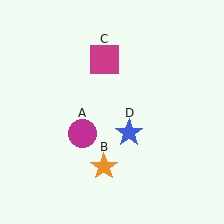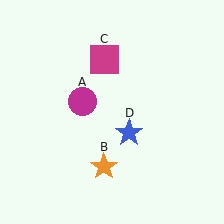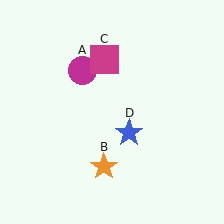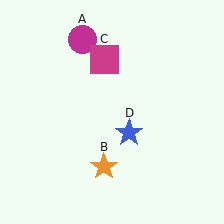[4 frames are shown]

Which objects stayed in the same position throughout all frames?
Orange star (object B) and magenta square (object C) and blue star (object D) remained stationary.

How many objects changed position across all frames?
1 object changed position: magenta circle (object A).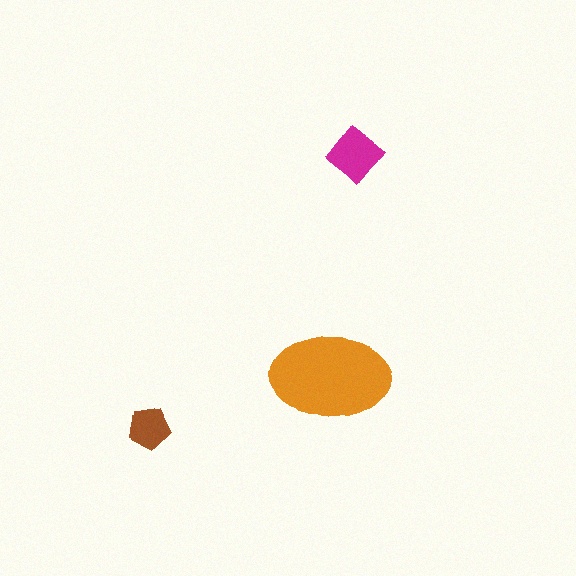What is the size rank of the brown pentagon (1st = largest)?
3rd.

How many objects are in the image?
There are 3 objects in the image.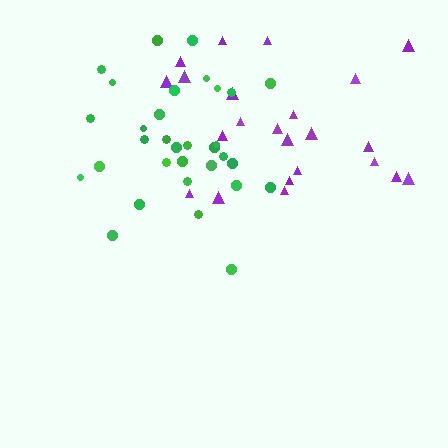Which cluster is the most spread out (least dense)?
Purple.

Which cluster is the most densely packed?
Green.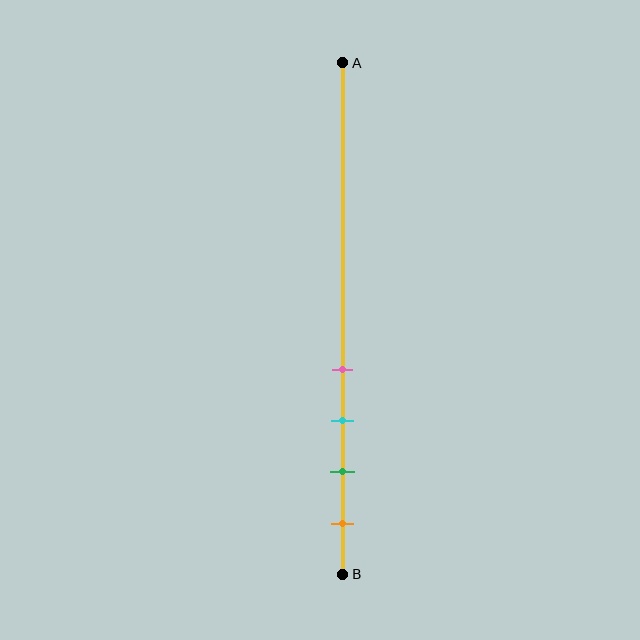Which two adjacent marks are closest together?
The pink and cyan marks are the closest adjacent pair.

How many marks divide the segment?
There are 4 marks dividing the segment.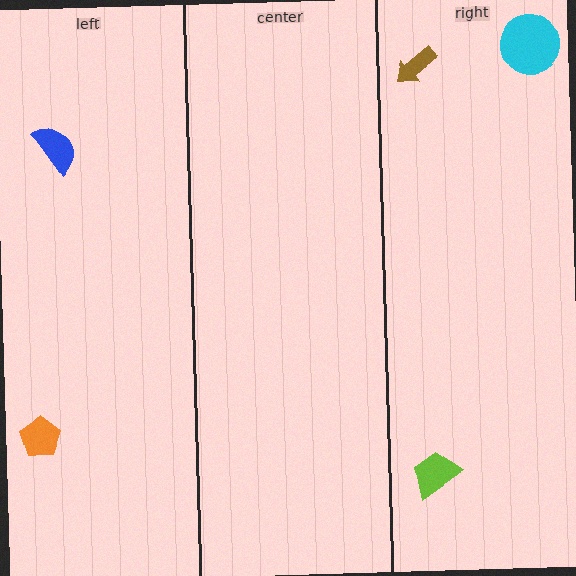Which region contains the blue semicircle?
The left region.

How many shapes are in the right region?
3.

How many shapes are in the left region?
2.